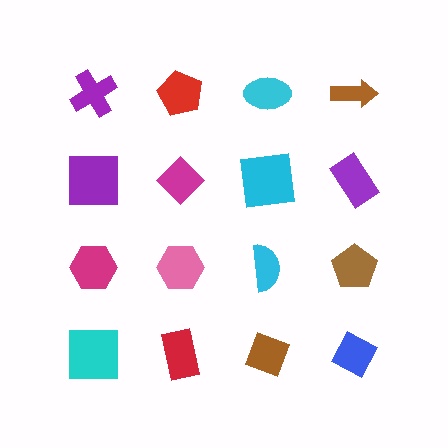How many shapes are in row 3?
4 shapes.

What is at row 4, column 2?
A red rectangle.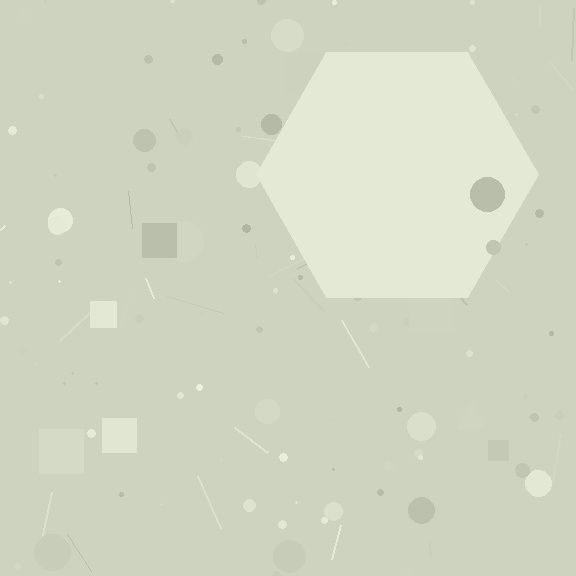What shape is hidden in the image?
A hexagon is hidden in the image.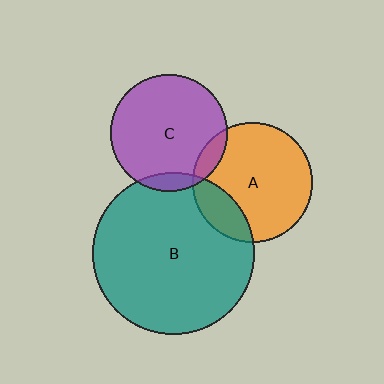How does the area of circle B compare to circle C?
Approximately 1.9 times.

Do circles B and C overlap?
Yes.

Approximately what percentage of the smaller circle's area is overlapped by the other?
Approximately 10%.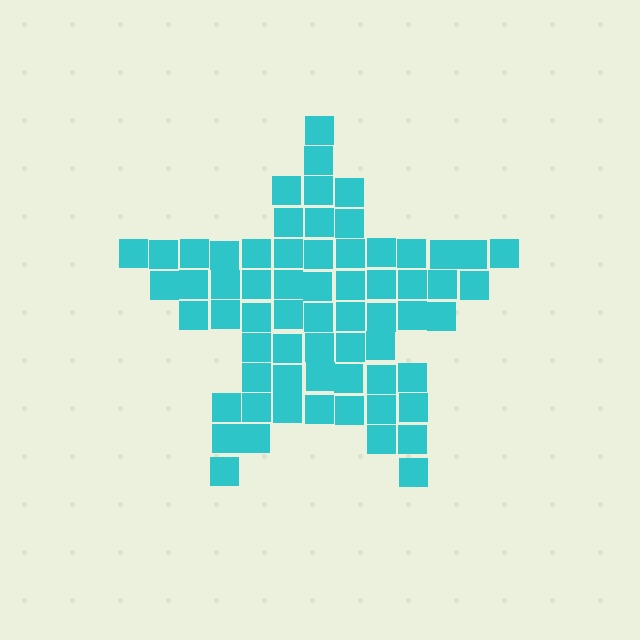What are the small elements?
The small elements are squares.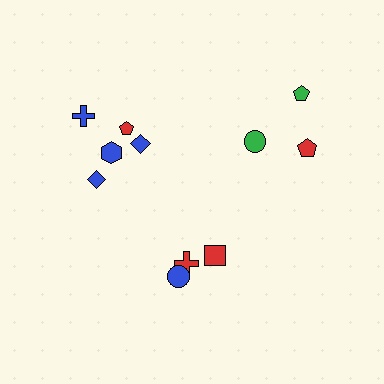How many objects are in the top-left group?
There are 5 objects.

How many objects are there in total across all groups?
There are 11 objects.